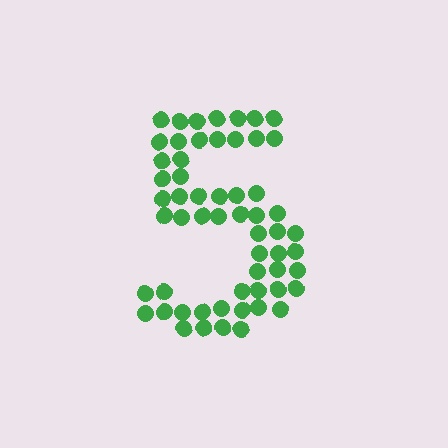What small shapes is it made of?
It is made of small circles.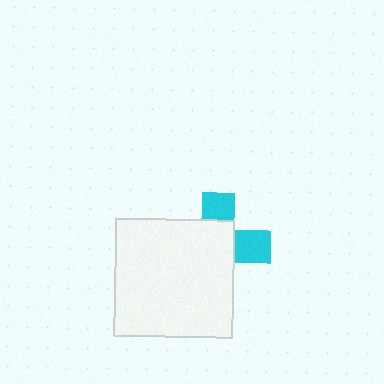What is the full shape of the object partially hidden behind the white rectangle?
The partially hidden object is a cyan cross.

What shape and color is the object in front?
The object in front is a white rectangle.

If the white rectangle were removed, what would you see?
You would see the complete cyan cross.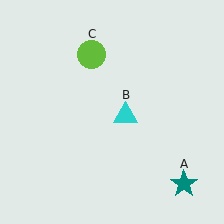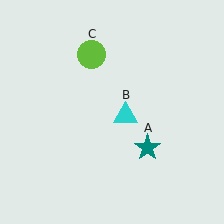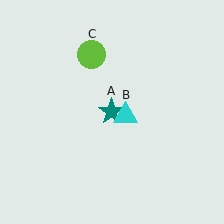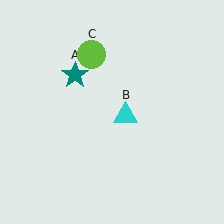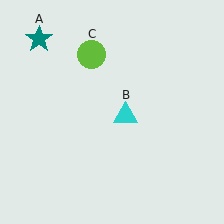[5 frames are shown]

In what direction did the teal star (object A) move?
The teal star (object A) moved up and to the left.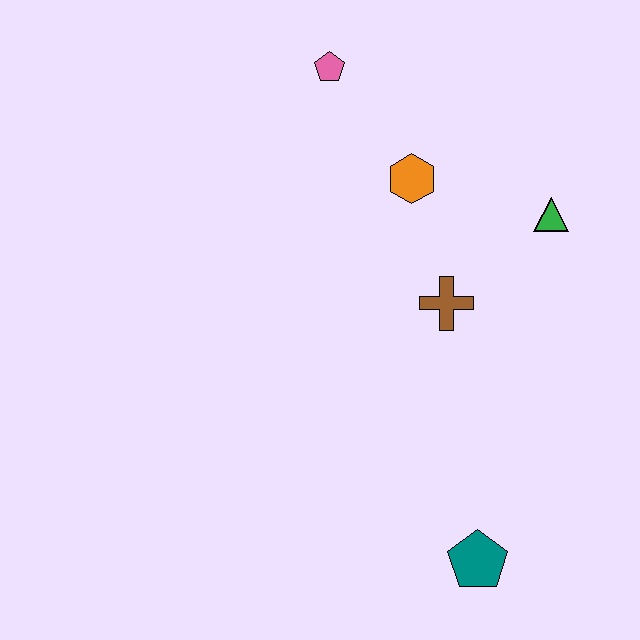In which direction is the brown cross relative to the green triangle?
The brown cross is to the left of the green triangle.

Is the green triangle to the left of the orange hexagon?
No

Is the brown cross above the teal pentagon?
Yes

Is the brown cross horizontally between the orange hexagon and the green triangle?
Yes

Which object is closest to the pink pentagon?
The orange hexagon is closest to the pink pentagon.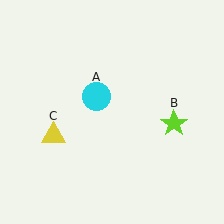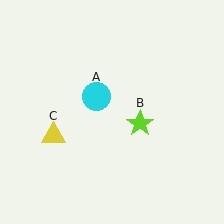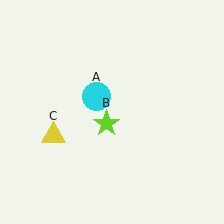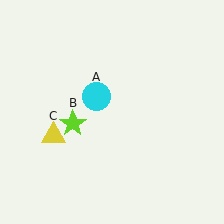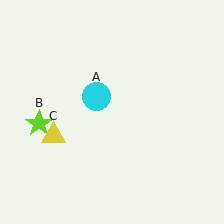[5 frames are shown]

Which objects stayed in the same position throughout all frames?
Cyan circle (object A) and yellow triangle (object C) remained stationary.